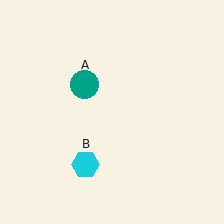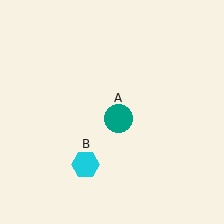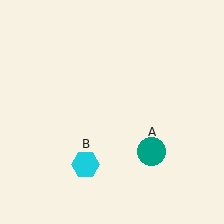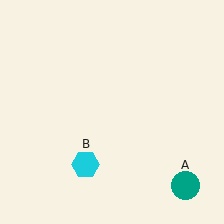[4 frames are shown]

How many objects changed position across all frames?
1 object changed position: teal circle (object A).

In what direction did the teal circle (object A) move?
The teal circle (object A) moved down and to the right.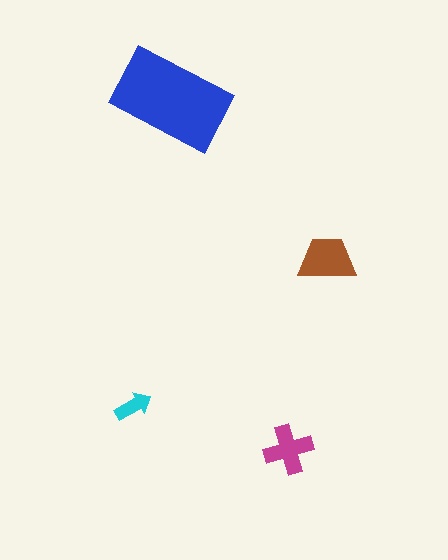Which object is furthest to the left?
The cyan arrow is leftmost.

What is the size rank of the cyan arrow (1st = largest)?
4th.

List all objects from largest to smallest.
The blue rectangle, the brown trapezoid, the magenta cross, the cyan arrow.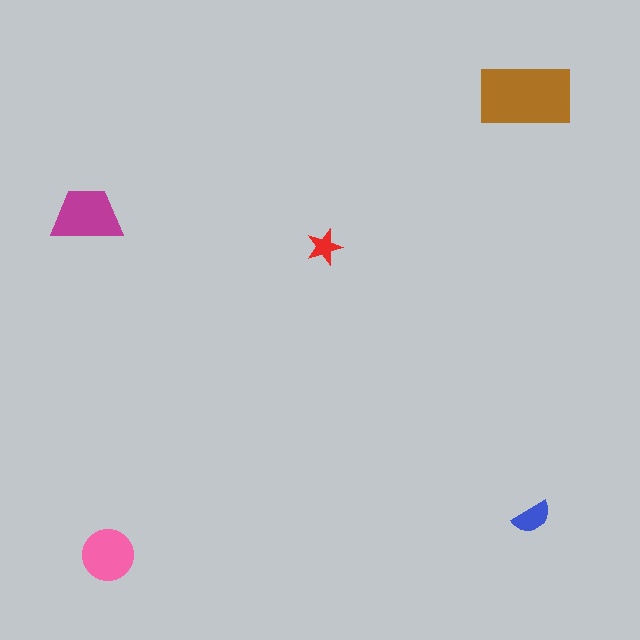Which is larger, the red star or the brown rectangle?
The brown rectangle.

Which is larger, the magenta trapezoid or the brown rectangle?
The brown rectangle.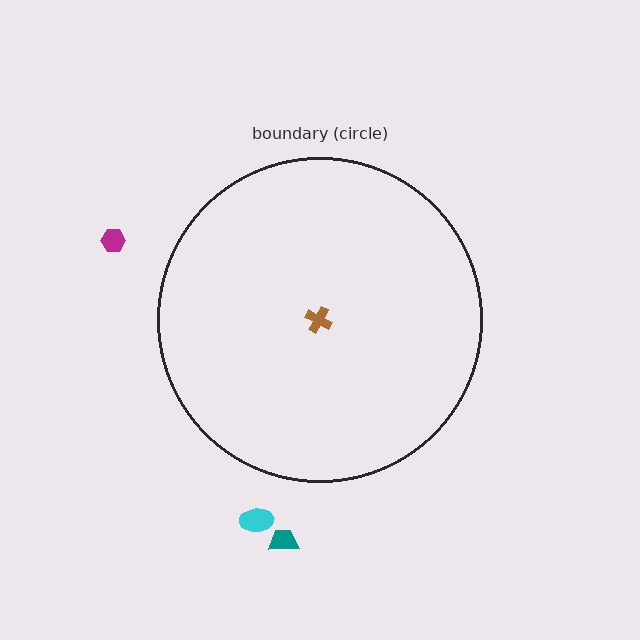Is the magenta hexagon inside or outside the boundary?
Outside.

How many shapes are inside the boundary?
1 inside, 3 outside.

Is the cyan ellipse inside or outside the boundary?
Outside.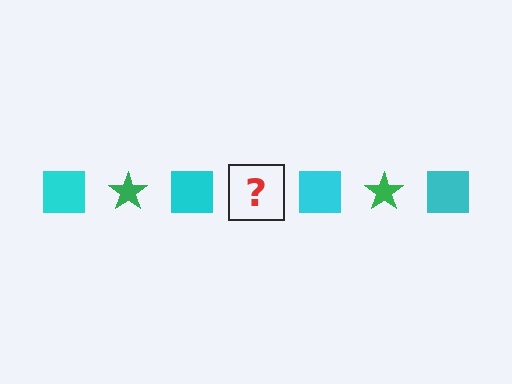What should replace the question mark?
The question mark should be replaced with a green star.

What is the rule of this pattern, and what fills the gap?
The rule is that the pattern alternates between cyan square and green star. The gap should be filled with a green star.